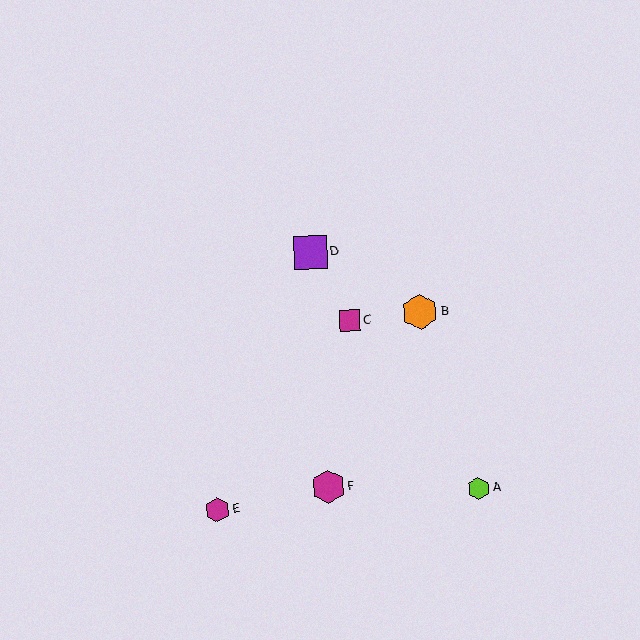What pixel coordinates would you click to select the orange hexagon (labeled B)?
Click at (420, 312) to select the orange hexagon B.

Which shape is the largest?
The orange hexagon (labeled B) is the largest.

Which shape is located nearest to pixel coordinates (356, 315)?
The magenta square (labeled C) at (350, 321) is nearest to that location.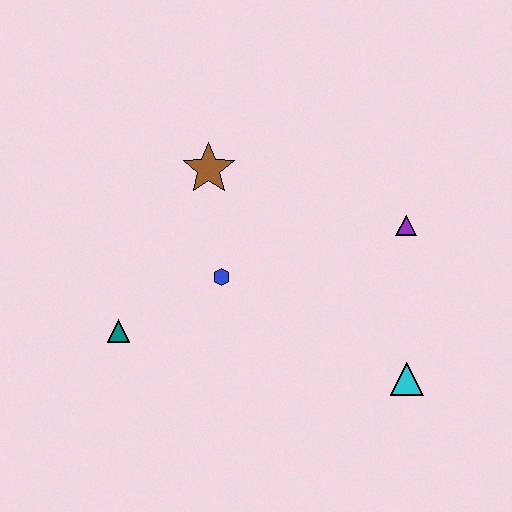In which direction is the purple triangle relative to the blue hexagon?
The purple triangle is to the right of the blue hexagon.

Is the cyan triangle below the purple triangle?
Yes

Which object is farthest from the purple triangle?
The teal triangle is farthest from the purple triangle.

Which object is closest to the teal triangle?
The blue hexagon is closest to the teal triangle.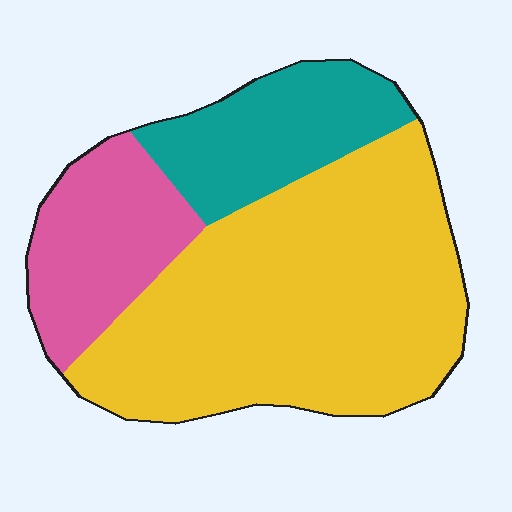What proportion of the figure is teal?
Teal takes up less than a quarter of the figure.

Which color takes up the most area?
Yellow, at roughly 60%.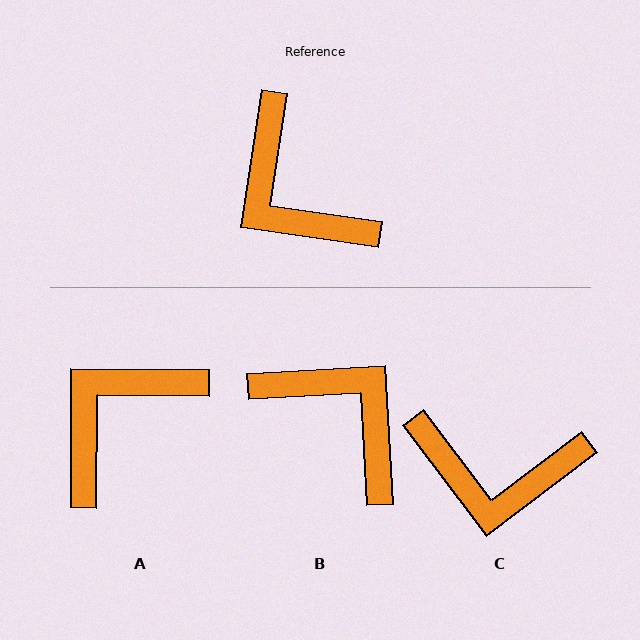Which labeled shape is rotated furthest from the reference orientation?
B, about 168 degrees away.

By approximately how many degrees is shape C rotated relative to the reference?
Approximately 46 degrees counter-clockwise.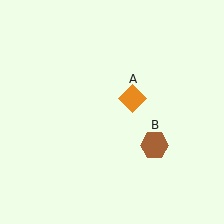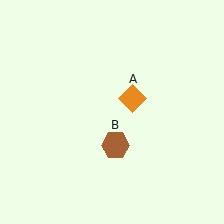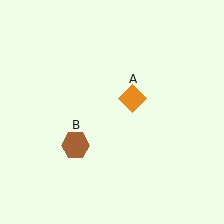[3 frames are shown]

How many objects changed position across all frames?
1 object changed position: brown hexagon (object B).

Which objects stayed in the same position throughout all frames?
Orange diamond (object A) remained stationary.